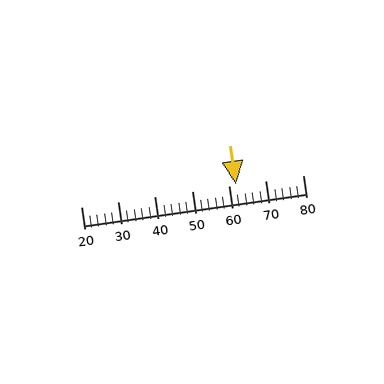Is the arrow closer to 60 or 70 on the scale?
The arrow is closer to 60.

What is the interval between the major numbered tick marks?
The major tick marks are spaced 10 units apart.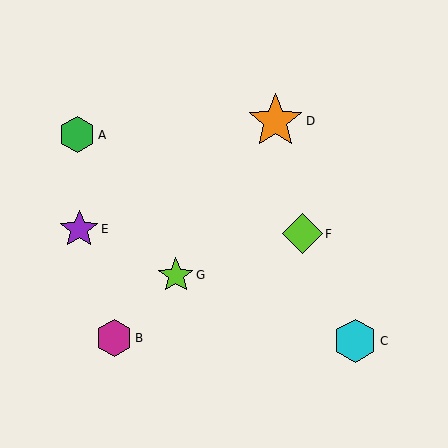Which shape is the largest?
The orange star (labeled D) is the largest.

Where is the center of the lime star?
The center of the lime star is at (176, 275).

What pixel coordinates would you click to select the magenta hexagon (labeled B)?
Click at (114, 338) to select the magenta hexagon B.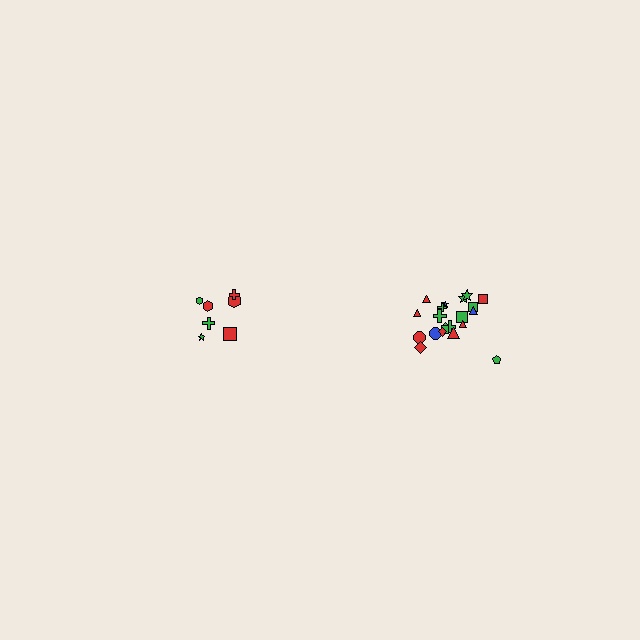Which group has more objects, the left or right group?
The right group.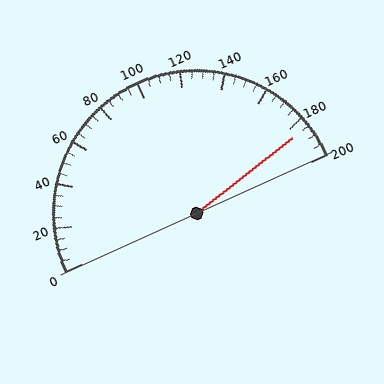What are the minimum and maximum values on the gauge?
The gauge ranges from 0 to 200.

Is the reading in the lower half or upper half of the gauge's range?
The reading is in the upper half of the range (0 to 200).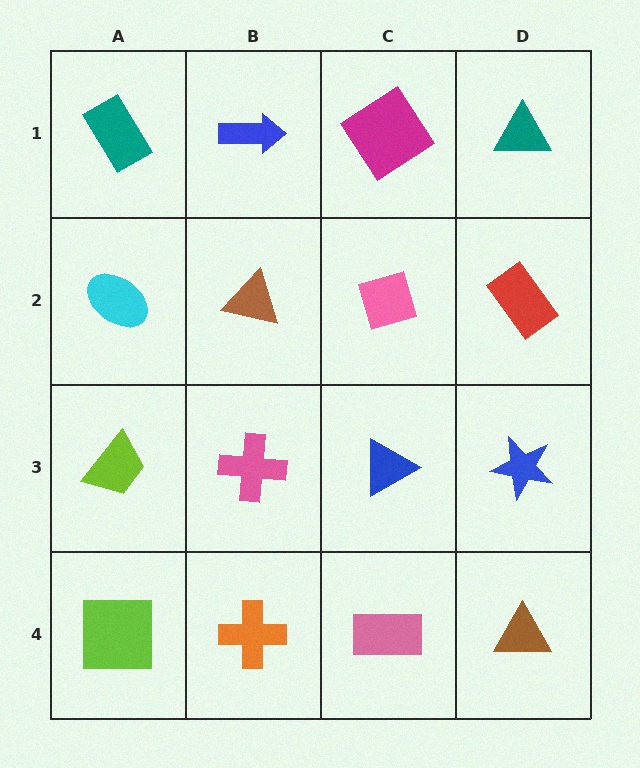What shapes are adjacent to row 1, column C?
A pink diamond (row 2, column C), a blue arrow (row 1, column B), a teal triangle (row 1, column D).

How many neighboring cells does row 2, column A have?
3.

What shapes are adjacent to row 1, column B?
A brown triangle (row 2, column B), a teal rectangle (row 1, column A), a magenta diamond (row 1, column C).